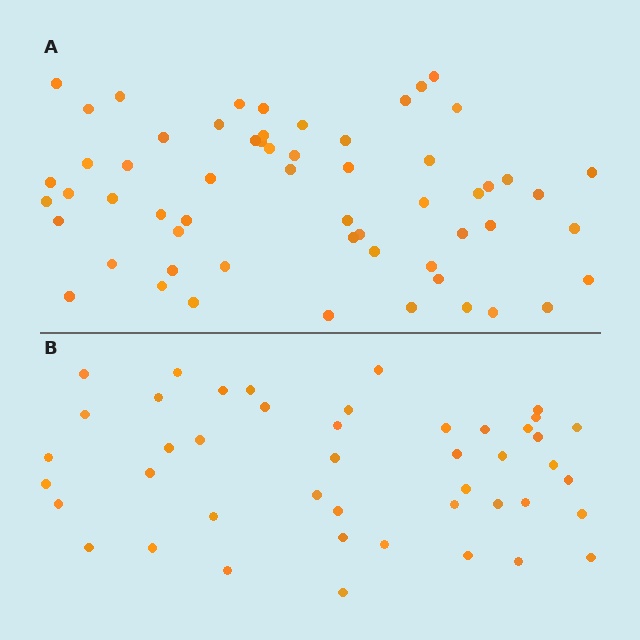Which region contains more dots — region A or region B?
Region A (the top region) has more dots.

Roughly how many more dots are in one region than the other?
Region A has approximately 15 more dots than region B.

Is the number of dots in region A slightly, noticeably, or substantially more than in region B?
Region A has noticeably more, but not dramatically so. The ratio is roughly 1.3 to 1.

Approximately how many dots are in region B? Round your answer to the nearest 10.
About 40 dots. (The exact count is 45, which rounds to 40.)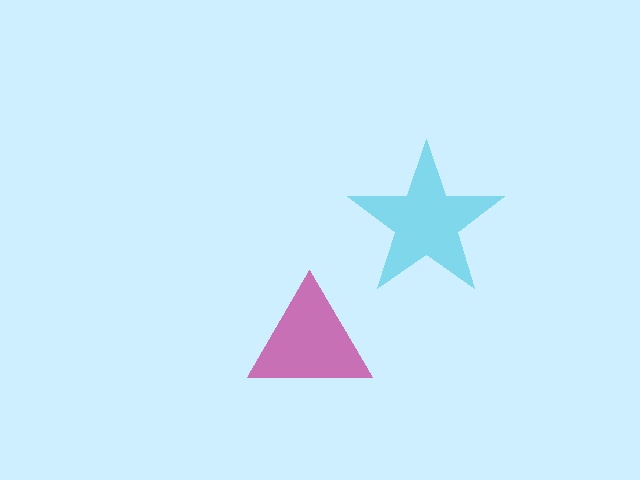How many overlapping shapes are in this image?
There are 2 overlapping shapes in the image.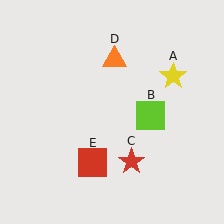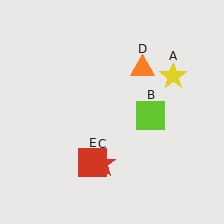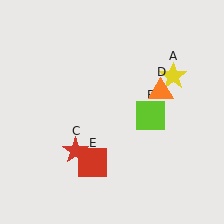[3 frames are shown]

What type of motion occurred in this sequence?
The red star (object C), orange triangle (object D) rotated clockwise around the center of the scene.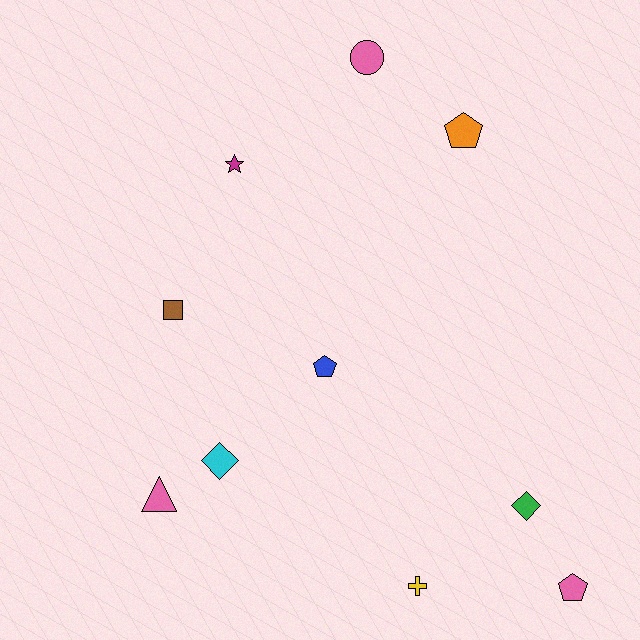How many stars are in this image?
There is 1 star.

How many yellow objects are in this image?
There is 1 yellow object.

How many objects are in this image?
There are 10 objects.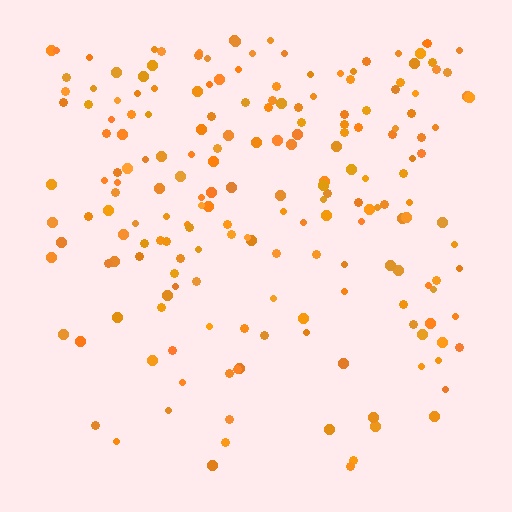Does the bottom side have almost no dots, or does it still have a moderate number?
Still a moderate number, just noticeably fewer than the top.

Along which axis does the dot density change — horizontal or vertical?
Vertical.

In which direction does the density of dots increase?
From bottom to top, with the top side densest.